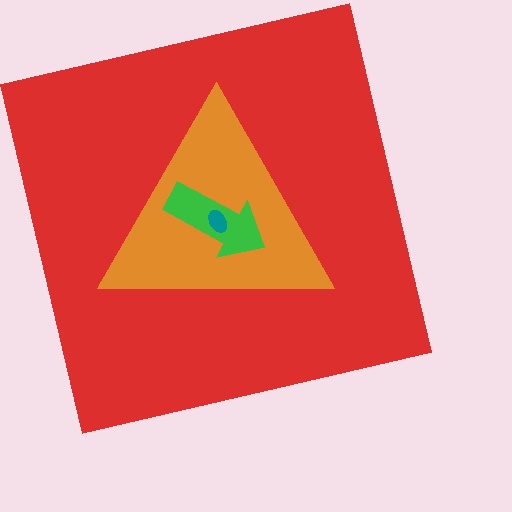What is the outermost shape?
The red square.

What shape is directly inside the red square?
The orange triangle.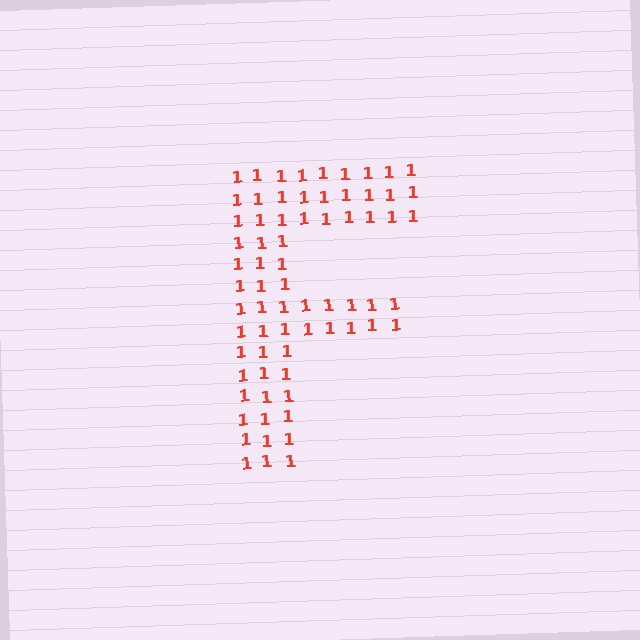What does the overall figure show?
The overall figure shows the letter F.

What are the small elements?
The small elements are digit 1's.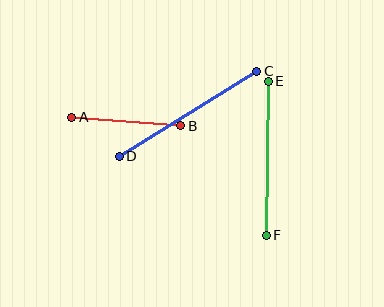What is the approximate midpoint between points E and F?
The midpoint is at approximately (267, 158) pixels.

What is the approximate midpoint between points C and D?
The midpoint is at approximately (188, 114) pixels.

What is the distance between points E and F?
The distance is approximately 154 pixels.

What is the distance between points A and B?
The distance is approximately 109 pixels.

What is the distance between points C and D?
The distance is approximately 161 pixels.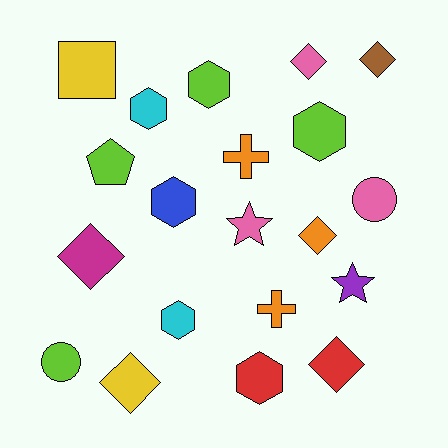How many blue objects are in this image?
There is 1 blue object.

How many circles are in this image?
There are 2 circles.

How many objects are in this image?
There are 20 objects.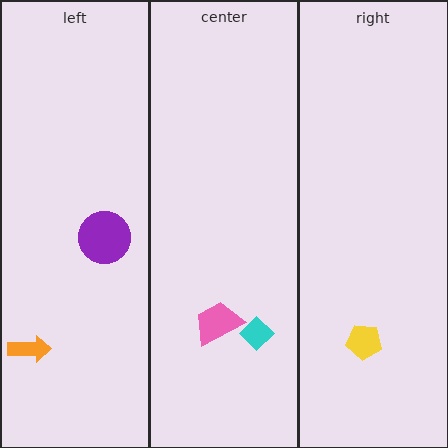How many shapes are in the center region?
2.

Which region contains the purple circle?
The left region.